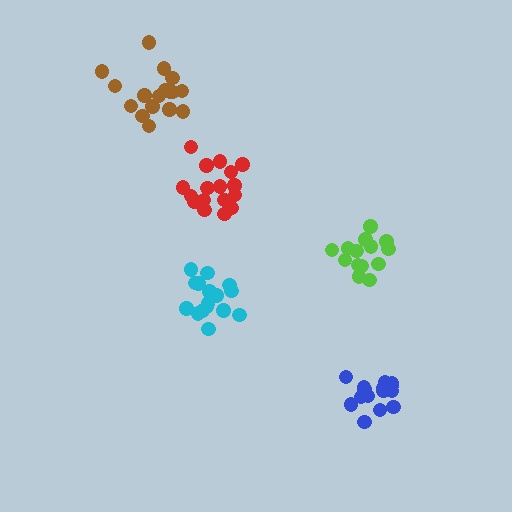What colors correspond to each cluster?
The clusters are colored: red, cyan, lime, blue, brown.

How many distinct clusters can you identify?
There are 5 distinct clusters.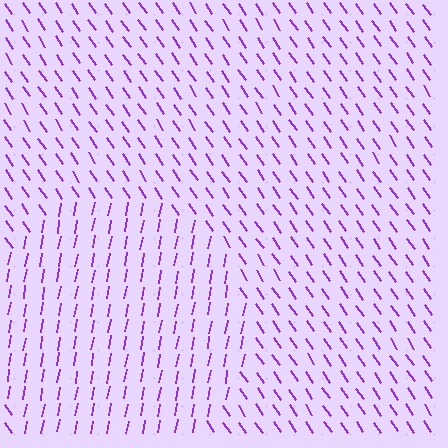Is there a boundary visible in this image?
Yes, there is a texture boundary formed by a change in line orientation.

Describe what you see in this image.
The image is filled with small purple line segments. A circle region in the image has lines oriented differently from the surrounding lines, creating a visible texture boundary.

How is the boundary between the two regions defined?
The boundary is defined purely by a change in line orientation (approximately 45 degrees difference). All lines are the same color and thickness.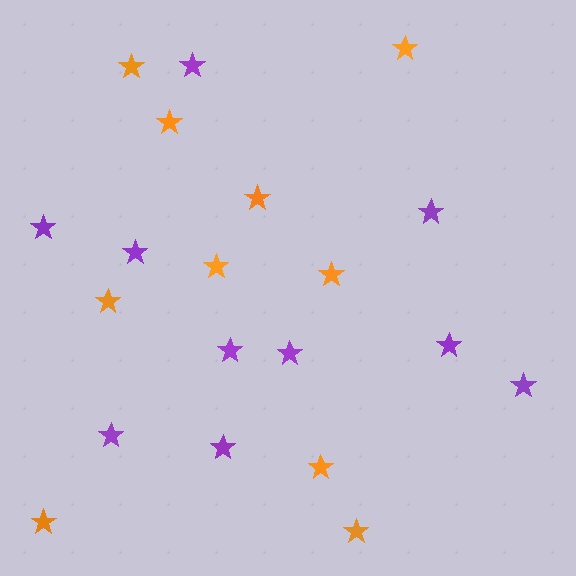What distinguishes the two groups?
There are 2 groups: one group of orange stars (10) and one group of purple stars (10).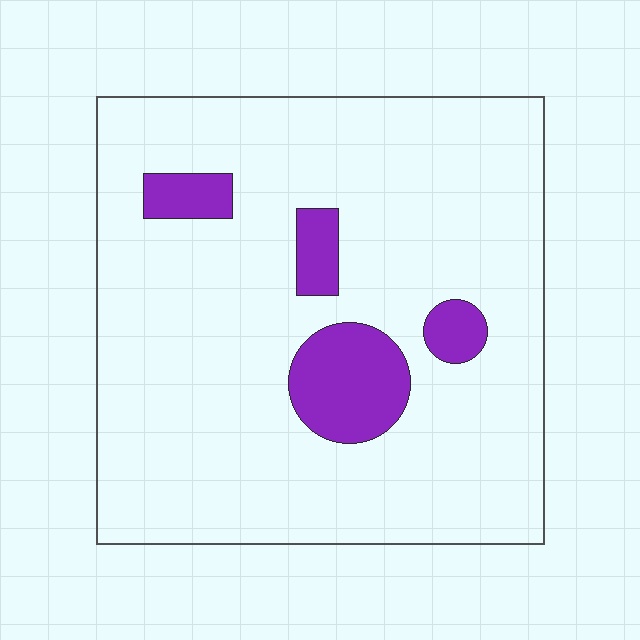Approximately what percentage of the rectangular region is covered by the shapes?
Approximately 10%.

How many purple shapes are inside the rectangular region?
4.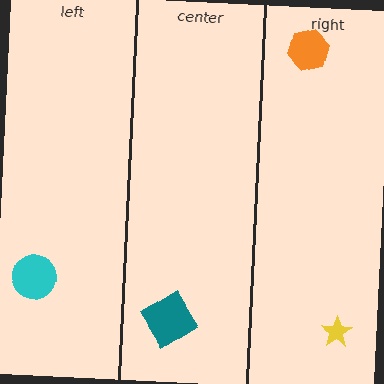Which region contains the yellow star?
The right region.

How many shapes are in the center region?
1.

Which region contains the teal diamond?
The center region.